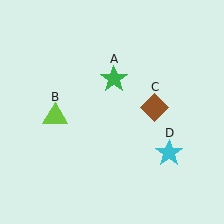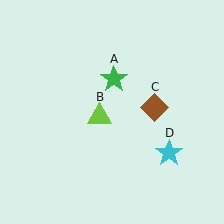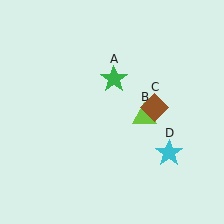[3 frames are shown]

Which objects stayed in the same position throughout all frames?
Green star (object A) and brown diamond (object C) and cyan star (object D) remained stationary.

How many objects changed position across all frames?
1 object changed position: lime triangle (object B).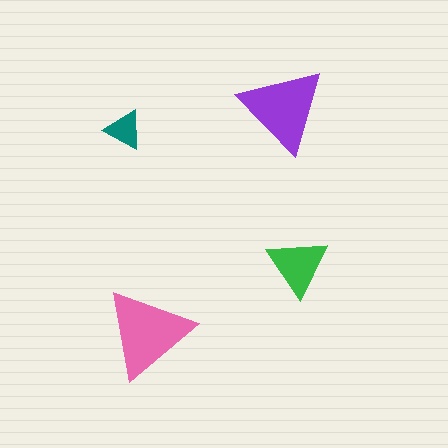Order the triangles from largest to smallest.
the pink one, the purple one, the green one, the teal one.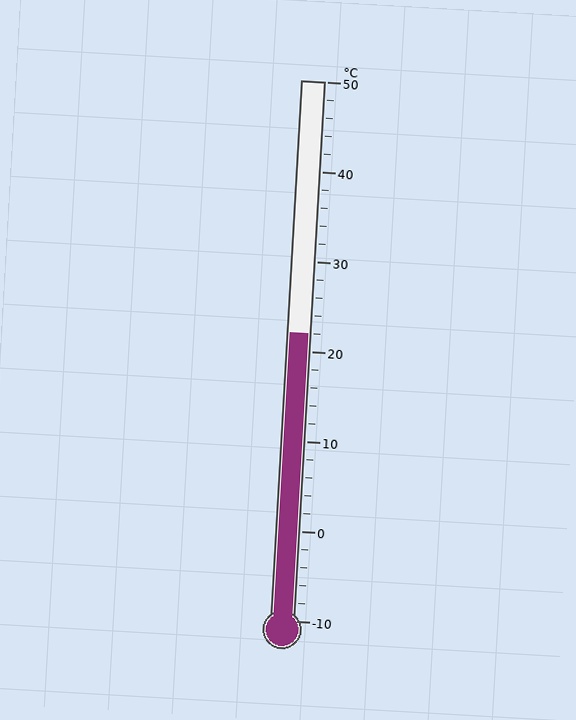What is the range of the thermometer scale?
The thermometer scale ranges from -10°C to 50°C.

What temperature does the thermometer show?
The thermometer shows approximately 22°C.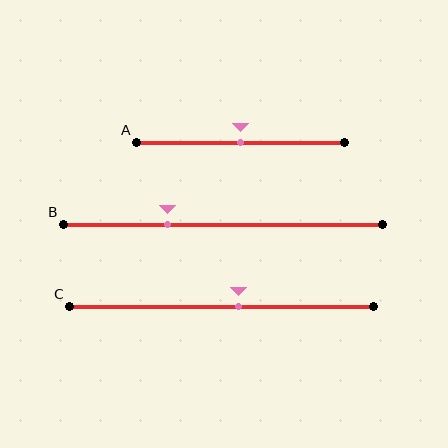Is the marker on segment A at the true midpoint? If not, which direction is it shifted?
Yes, the marker on segment A is at the true midpoint.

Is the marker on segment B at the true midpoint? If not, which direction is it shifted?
No, the marker on segment B is shifted to the left by about 17% of the segment length.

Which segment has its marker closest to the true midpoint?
Segment A has its marker closest to the true midpoint.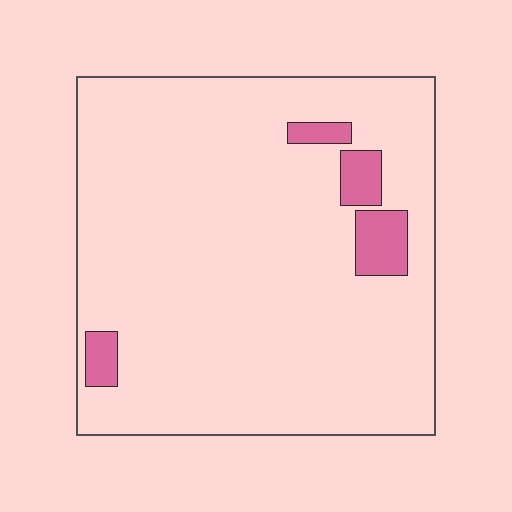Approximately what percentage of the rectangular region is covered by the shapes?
Approximately 5%.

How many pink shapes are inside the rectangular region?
4.